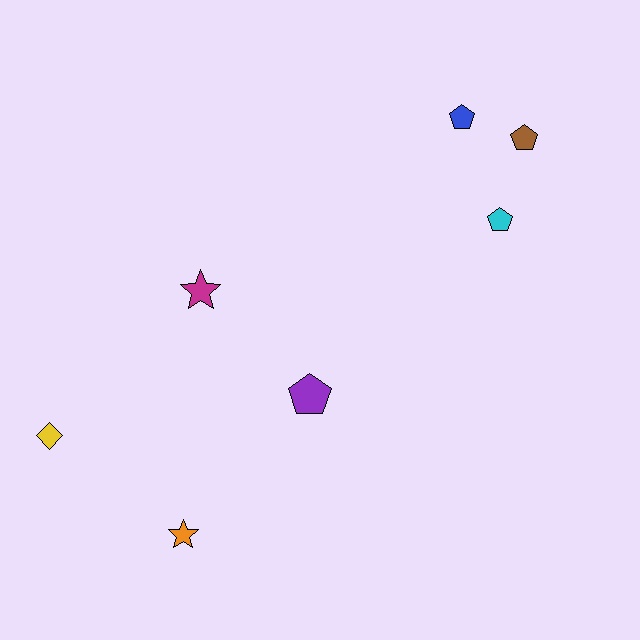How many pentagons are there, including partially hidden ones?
There are 4 pentagons.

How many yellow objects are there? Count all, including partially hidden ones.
There is 1 yellow object.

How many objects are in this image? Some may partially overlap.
There are 7 objects.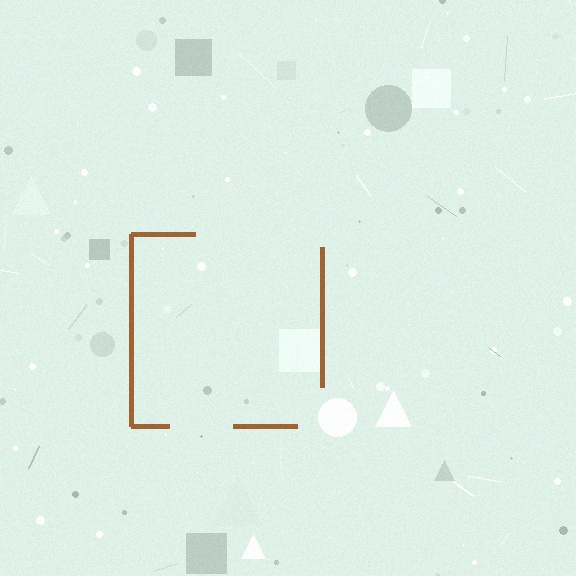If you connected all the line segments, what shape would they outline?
They would outline a square.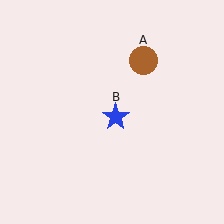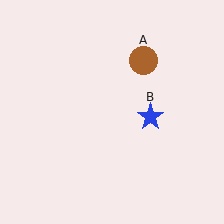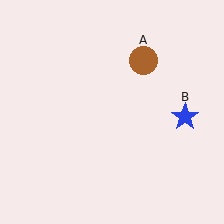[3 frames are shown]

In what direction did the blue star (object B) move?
The blue star (object B) moved right.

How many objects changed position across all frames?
1 object changed position: blue star (object B).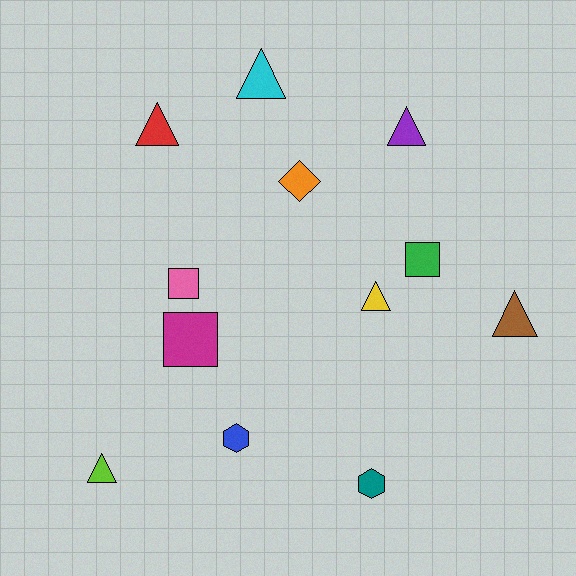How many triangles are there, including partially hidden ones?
There are 6 triangles.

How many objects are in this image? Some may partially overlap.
There are 12 objects.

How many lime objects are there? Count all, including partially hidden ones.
There is 1 lime object.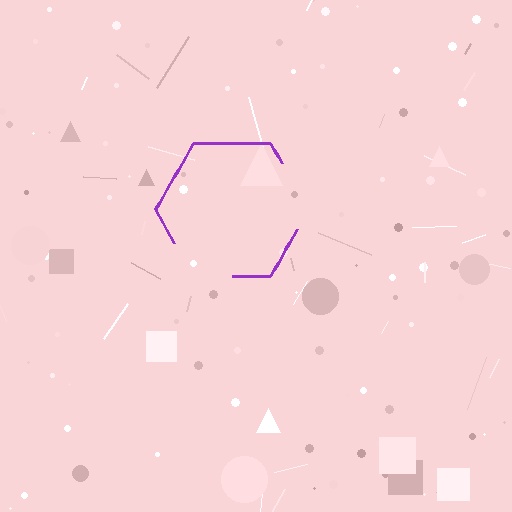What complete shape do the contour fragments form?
The contour fragments form a hexagon.